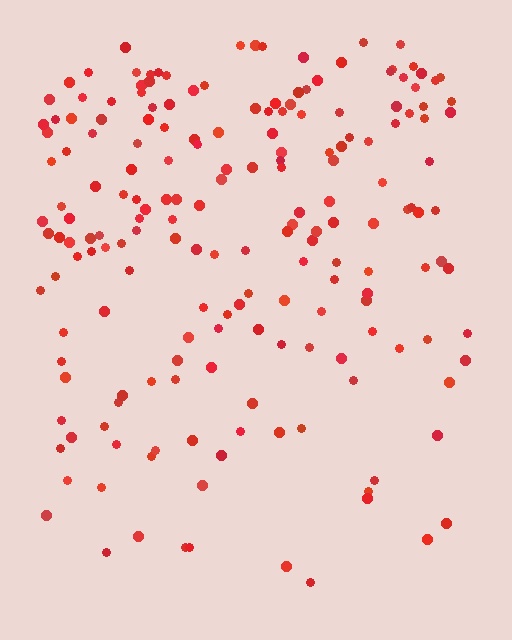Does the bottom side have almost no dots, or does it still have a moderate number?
Still a moderate number, just noticeably fewer than the top.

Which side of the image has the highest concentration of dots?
The top.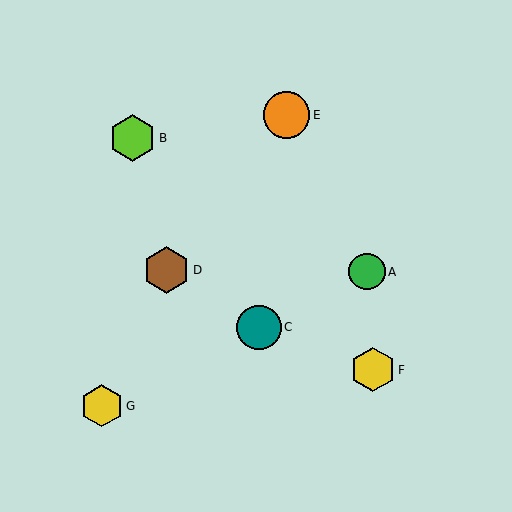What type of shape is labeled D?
Shape D is a brown hexagon.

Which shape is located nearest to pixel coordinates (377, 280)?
The green circle (labeled A) at (367, 272) is nearest to that location.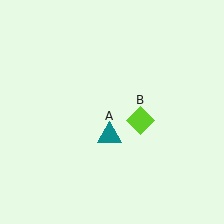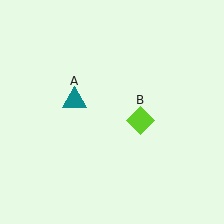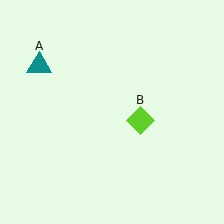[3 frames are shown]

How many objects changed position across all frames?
1 object changed position: teal triangle (object A).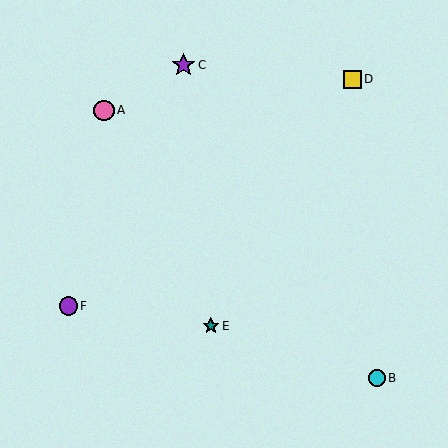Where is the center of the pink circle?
The center of the pink circle is at (104, 110).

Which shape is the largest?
The purple star (labeled C) is the largest.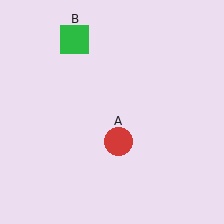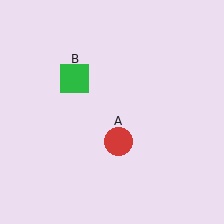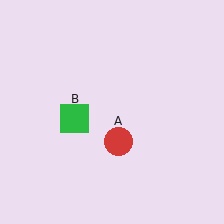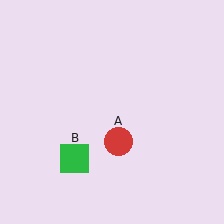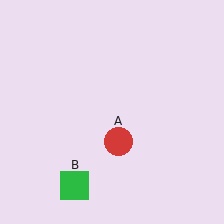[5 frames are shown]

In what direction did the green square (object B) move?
The green square (object B) moved down.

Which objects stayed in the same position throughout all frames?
Red circle (object A) remained stationary.